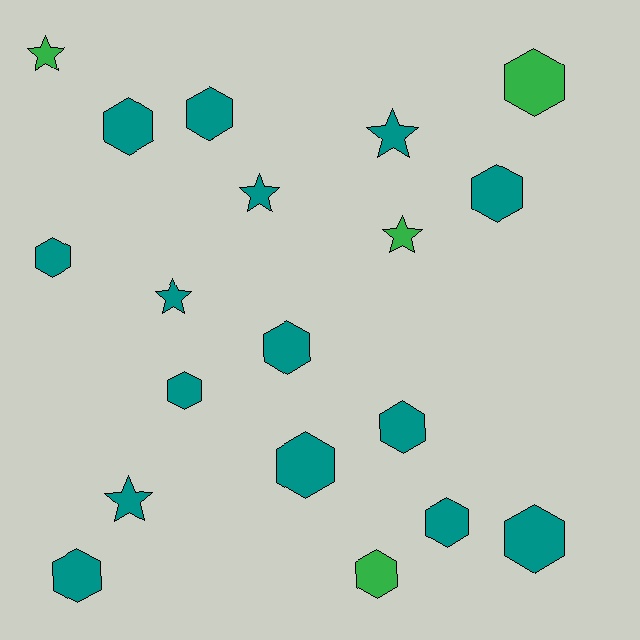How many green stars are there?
There are 2 green stars.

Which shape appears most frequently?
Hexagon, with 13 objects.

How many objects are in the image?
There are 19 objects.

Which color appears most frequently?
Teal, with 15 objects.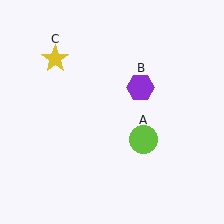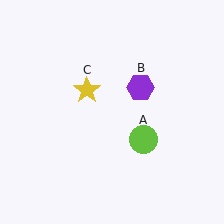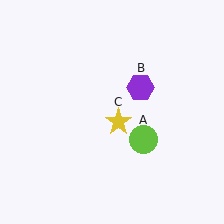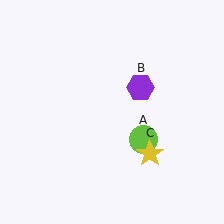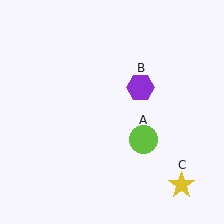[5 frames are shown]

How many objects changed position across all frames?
1 object changed position: yellow star (object C).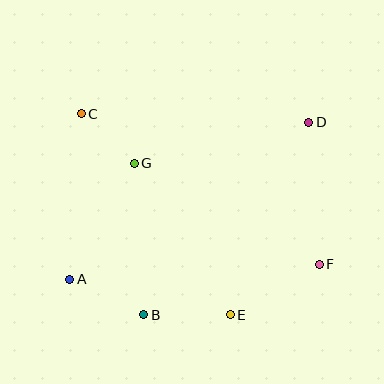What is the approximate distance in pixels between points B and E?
The distance between B and E is approximately 86 pixels.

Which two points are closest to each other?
Points C and G are closest to each other.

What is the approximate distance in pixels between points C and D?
The distance between C and D is approximately 228 pixels.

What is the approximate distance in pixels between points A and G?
The distance between A and G is approximately 133 pixels.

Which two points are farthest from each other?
Points A and D are farthest from each other.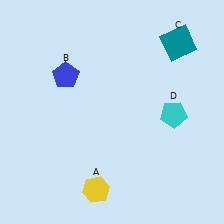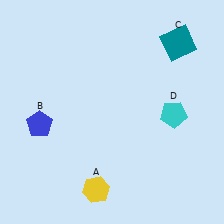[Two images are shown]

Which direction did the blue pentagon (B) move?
The blue pentagon (B) moved down.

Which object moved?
The blue pentagon (B) moved down.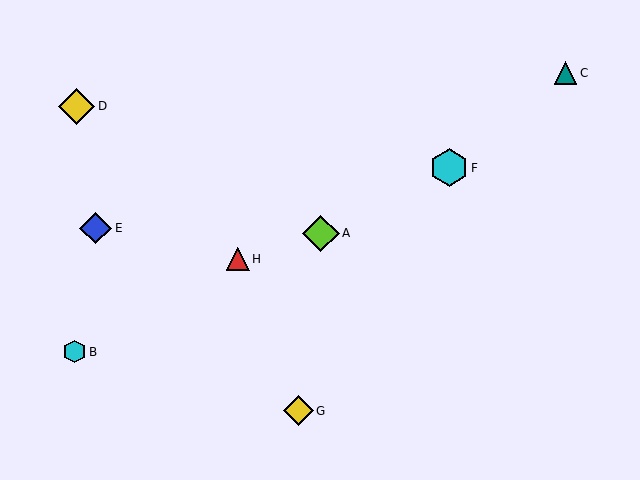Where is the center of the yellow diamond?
The center of the yellow diamond is at (299, 411).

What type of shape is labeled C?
Shape C is a teal triangle.